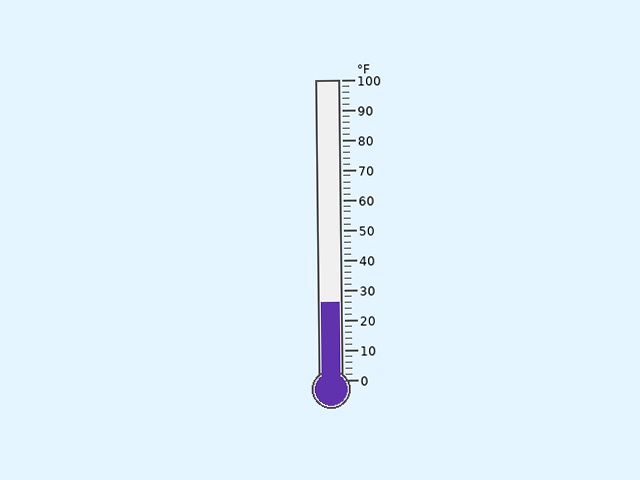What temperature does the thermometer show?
The thermometer shows approximately 26°F.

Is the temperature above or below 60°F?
The temperature is below 60°F.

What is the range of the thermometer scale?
The thermometer scale ranges from 0°F to 100°F.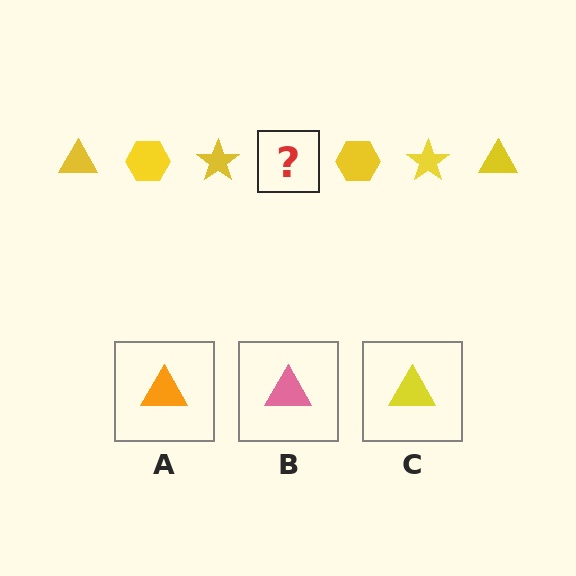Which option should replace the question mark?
Option C.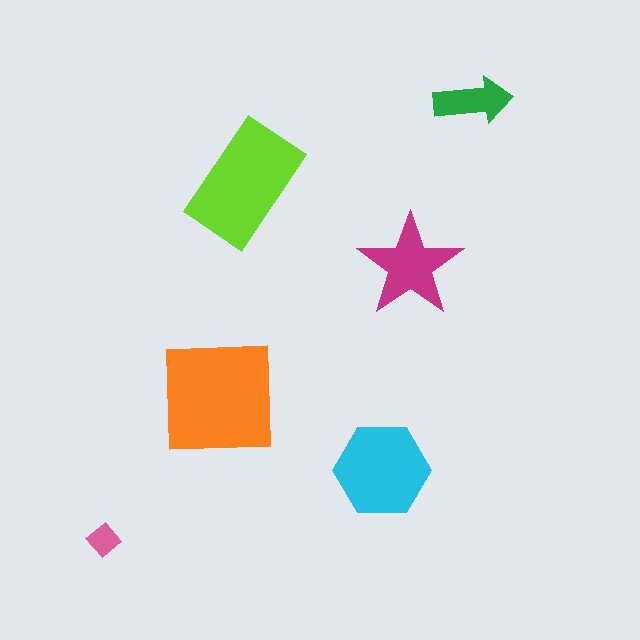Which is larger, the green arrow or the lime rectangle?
The lime rectangle.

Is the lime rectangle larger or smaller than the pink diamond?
Larger.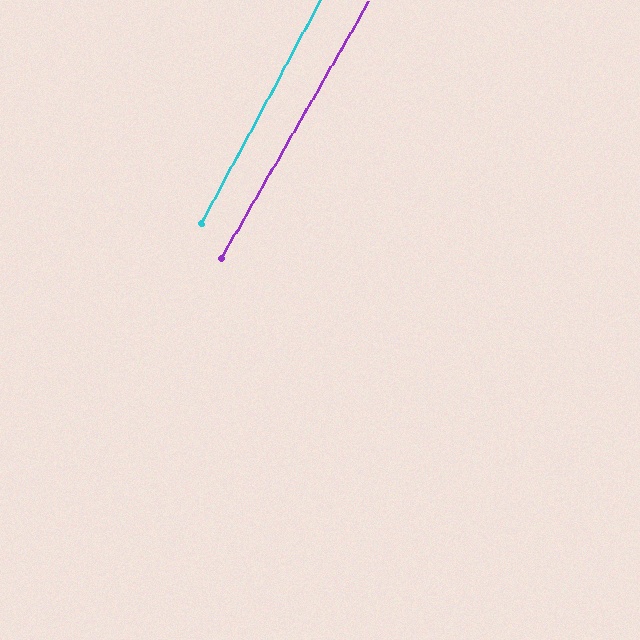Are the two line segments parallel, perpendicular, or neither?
Parallel — their directions differ by only 1.8°.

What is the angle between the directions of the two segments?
Approximately 2 degrees.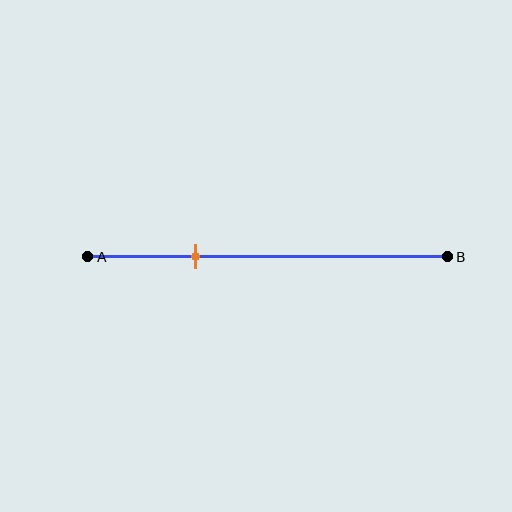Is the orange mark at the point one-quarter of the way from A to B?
No, the mark is at about 30% from A, not at the 25% one-quarter point.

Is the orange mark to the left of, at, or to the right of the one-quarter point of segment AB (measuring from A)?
The orange mark is to the right of the one-quarter point of segment AB.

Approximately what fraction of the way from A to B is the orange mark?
The orange mark is approximately 30% of the way from A to B.